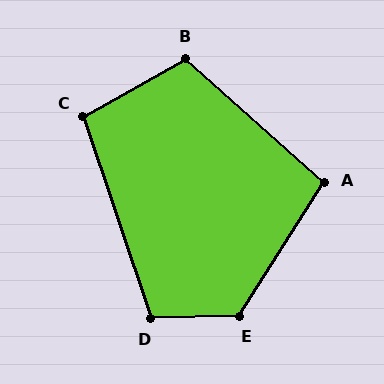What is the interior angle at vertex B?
Approximately 109 degrees (obtuse).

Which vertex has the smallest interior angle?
A, at approximately 99 degrees.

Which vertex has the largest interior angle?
E, at approximately 124 degrees.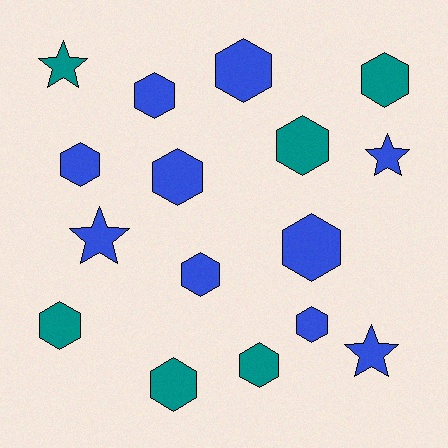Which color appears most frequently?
Blue, with 10 objects.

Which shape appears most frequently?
Hexagon, with 12 objects.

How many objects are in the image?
There are 16 objects.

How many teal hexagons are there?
There are 5 teal hexagons.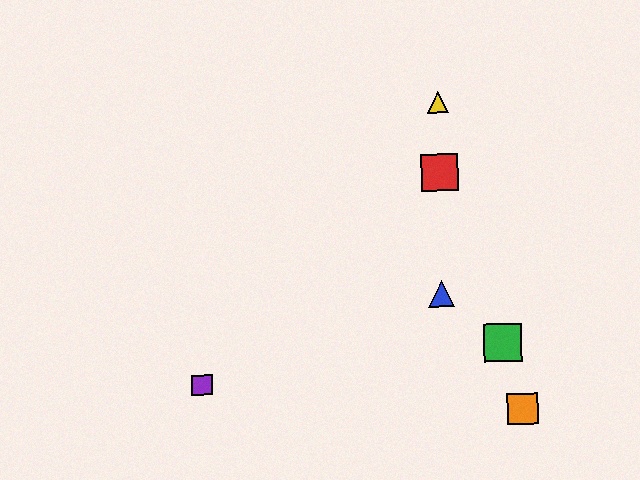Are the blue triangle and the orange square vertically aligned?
No, the blue triangle is at x≈442 and the orange square is at x≈523.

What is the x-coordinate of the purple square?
The purple square is at x≈202.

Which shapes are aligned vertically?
The red square, the blue triangle, the yellow triangle are aligned vertically.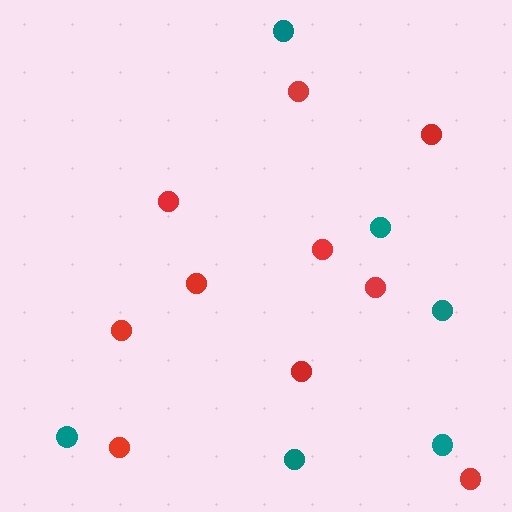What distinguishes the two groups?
There are 2 groups: one group of red circles (10) and one group of teal circles (6).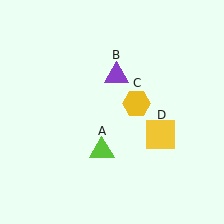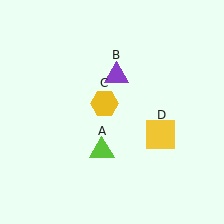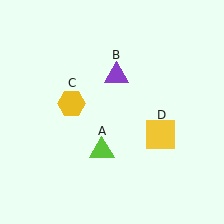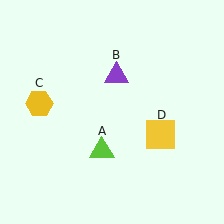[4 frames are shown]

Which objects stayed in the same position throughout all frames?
Lime triangle (object A) and purple triangle (object B) and yellow square (object D) remained stationary.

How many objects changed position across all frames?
1 object changed position: yellow hexagon (object C).